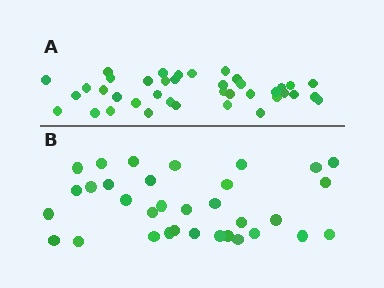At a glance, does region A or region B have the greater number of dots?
Region A (the top region) has more dots.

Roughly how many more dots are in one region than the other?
Region A has about 6 more dots than region B.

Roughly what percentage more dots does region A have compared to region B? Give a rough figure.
About 20% more.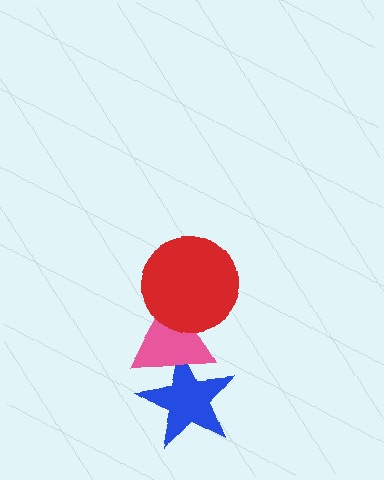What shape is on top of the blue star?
The pink triangle is on top of the blue star.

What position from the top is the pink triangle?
The pink triangle is 2nd from the top.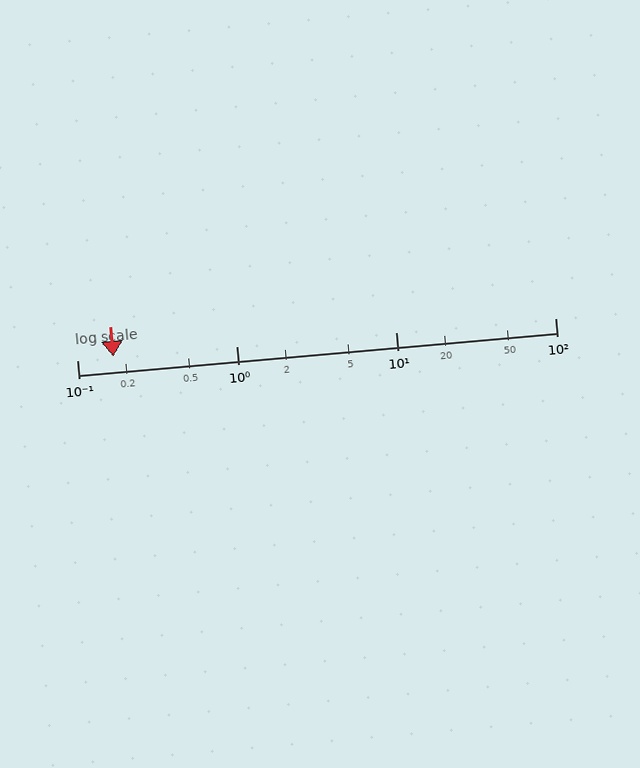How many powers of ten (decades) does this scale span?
The scale spans 3 decades, from 0.1 to 100.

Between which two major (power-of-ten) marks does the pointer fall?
The pointer is between 0.1 and 1.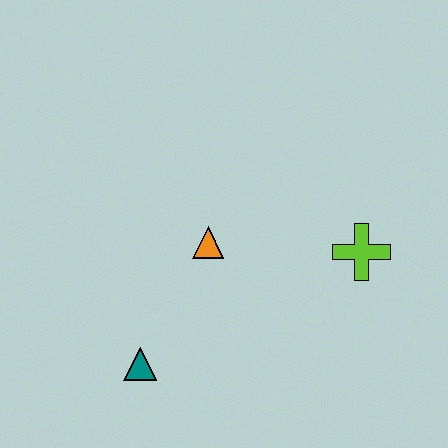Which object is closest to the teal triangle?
The orange triangle is closest to the teal triangle.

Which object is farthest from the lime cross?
The teal triangle is farthest from the lime cross.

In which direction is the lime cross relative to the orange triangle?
The lime cross is to the right of the orange triangle.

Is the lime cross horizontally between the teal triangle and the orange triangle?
No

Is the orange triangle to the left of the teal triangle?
No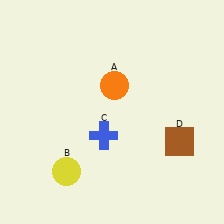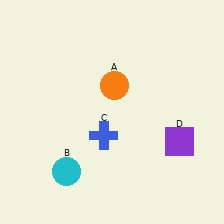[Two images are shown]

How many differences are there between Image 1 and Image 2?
There are 2 differences between the two images.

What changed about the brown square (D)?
In Image 1, D is brown. In Image 2, it changed to purple.